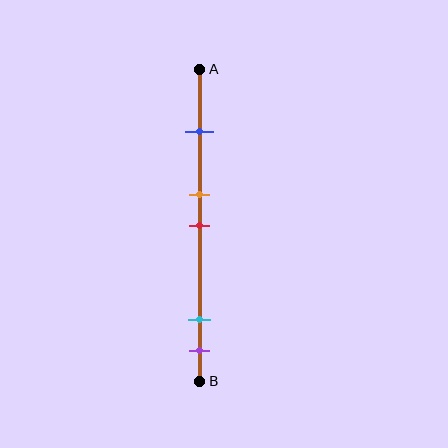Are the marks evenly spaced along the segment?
No, the marks are not evenly spaced.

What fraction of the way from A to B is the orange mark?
The orange mark is approximately 40% (0.4) of the way from A to B.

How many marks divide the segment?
There are 5 marks dividing the segment.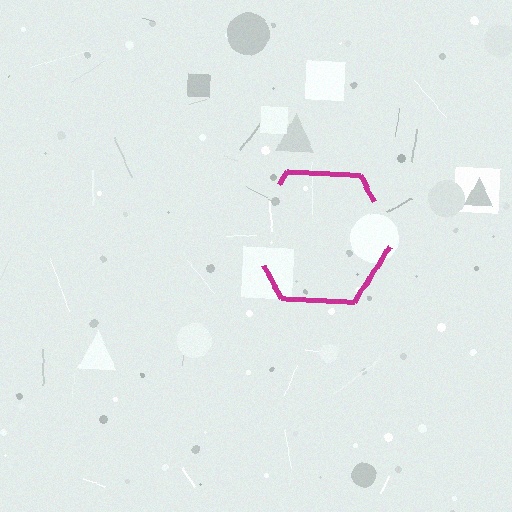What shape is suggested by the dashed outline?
The dashed outline suggests a hexagon.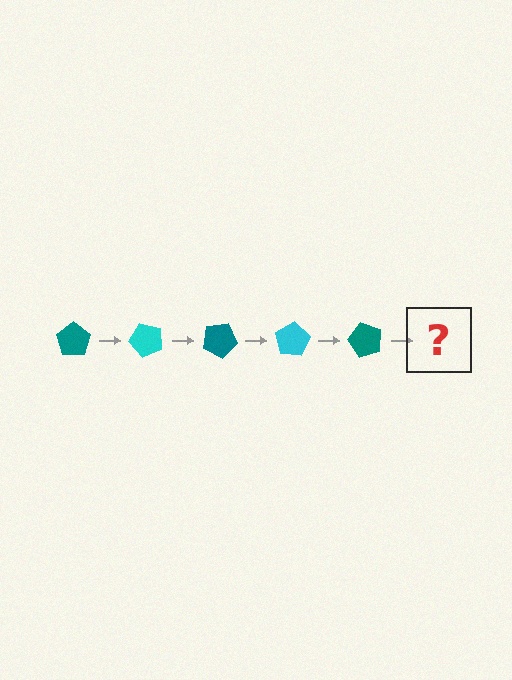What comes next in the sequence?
The next element should be a cyan pentagon, rotated 250 degrees from the start.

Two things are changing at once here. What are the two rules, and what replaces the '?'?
The two rules are that it rotates 50 degrees each step and the color cycles through teal and cyan. The '?' should be a cyan pentagon, rotated 250 degrees from the start.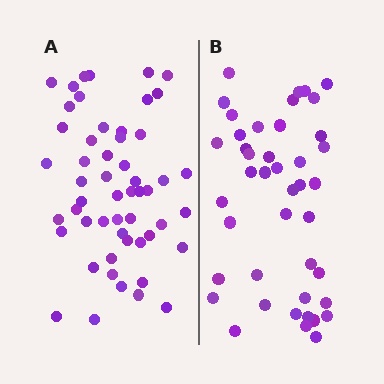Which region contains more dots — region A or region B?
Region A (the left region) has more dots.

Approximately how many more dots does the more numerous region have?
Region A has roughly 10 or so more dots than region B.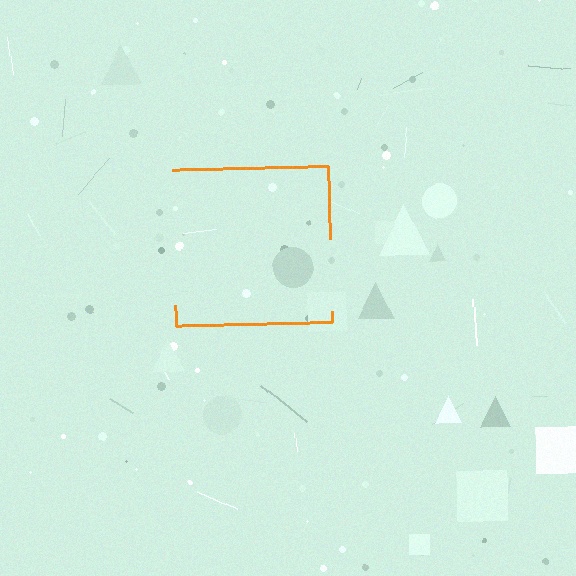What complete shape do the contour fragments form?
The contour fragments form a square.